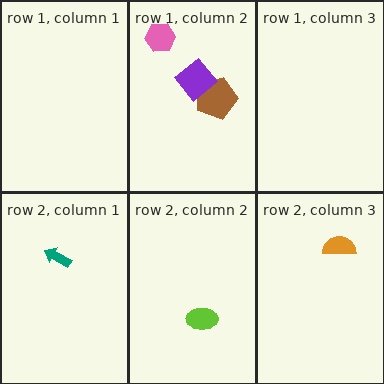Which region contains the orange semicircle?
The row 2, column 3 region.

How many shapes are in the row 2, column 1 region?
1.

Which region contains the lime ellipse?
The row 2, column 2 region.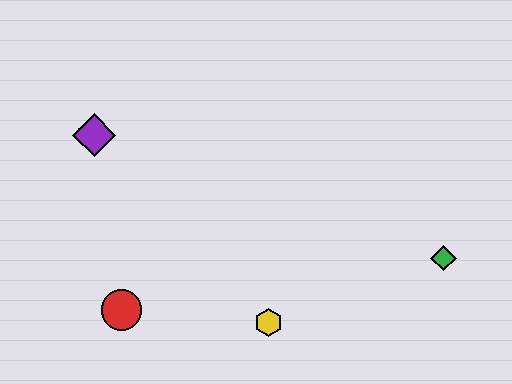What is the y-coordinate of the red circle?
The red circle is at y≈310.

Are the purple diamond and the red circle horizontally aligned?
No, the purple diamond is at y≈135 and the red circle is at y≈310.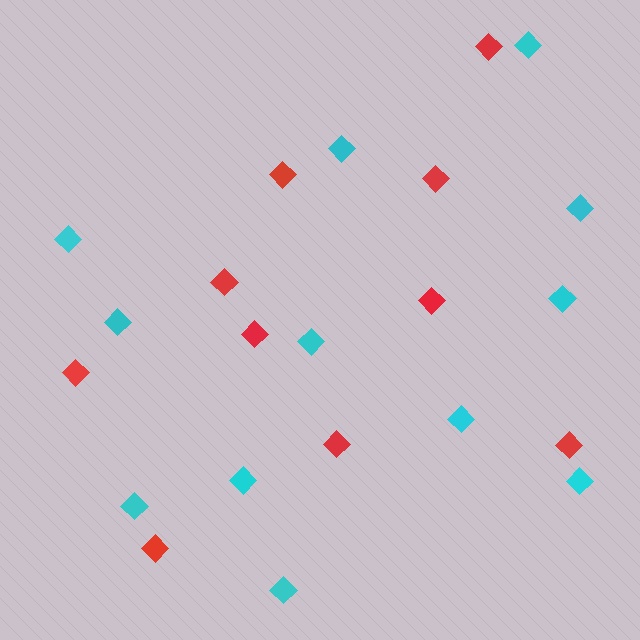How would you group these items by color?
There are 2 groups: one group of cyan diamonds (12) and one group of red diamonds (10).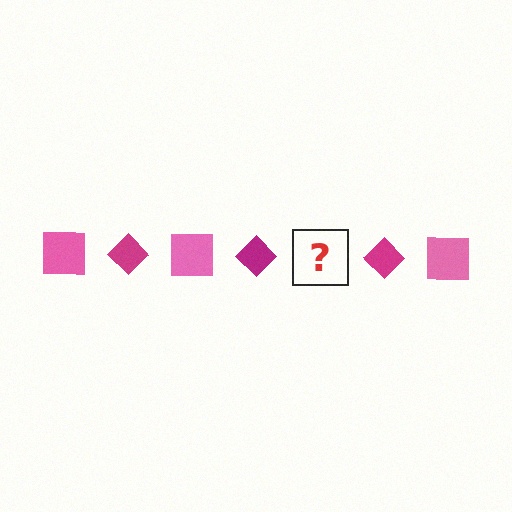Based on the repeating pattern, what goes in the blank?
The blank should be a pink square.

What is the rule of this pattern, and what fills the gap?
The rule is that the pattern alternates between pink square and magenta diamond. The gap should be filled with a pink square.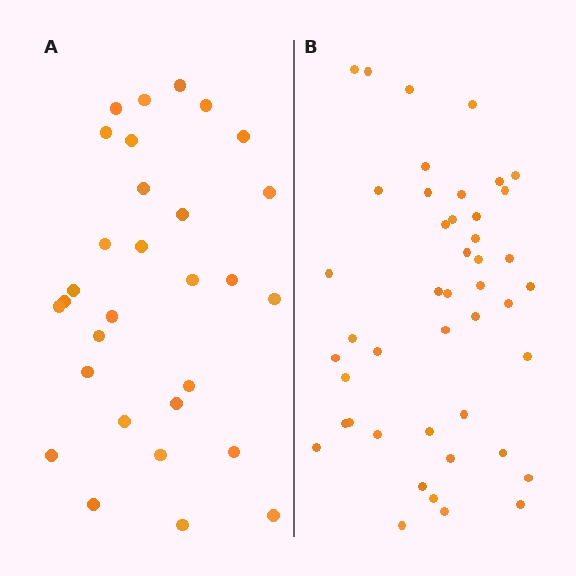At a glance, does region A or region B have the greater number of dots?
Region B (the right region) has more dots.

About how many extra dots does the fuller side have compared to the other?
Region B has approximately 15 more dots than region A.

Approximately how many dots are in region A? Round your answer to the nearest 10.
About 30 dots.